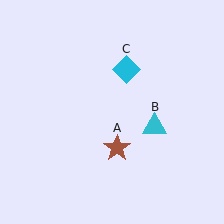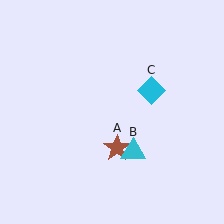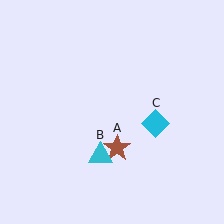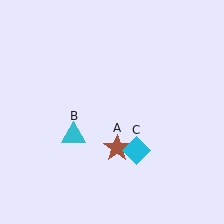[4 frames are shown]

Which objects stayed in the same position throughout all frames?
Brown star (object A) remained stationary.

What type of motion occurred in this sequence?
The cyan triangle (object B), cyan diamond (object C) rotated clockwise around the center of the scene.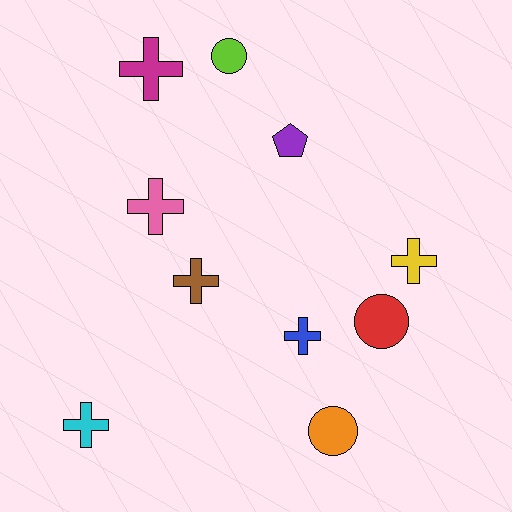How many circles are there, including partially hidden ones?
There are 3 circles.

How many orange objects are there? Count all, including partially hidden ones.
There is 1 orange object.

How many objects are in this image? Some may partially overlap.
There are 10 objects.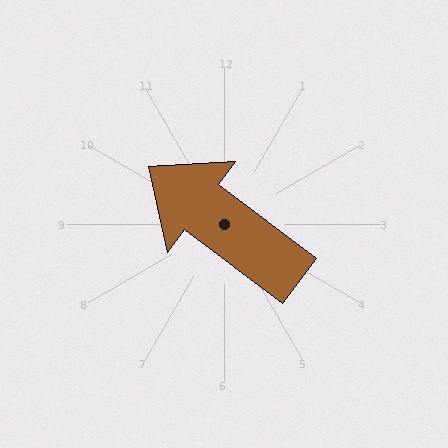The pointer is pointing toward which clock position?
Roughly 10 o'clock.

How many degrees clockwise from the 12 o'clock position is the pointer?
Approximately 307 degrees.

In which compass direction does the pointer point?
Northwest.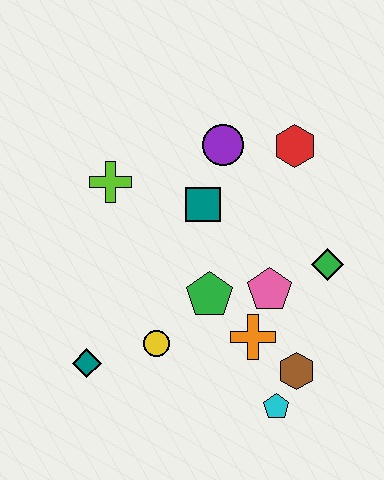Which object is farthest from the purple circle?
The cyan pentagon is farthest from the purple circle.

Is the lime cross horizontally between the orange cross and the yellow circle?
No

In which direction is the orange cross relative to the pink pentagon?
The orange cross is below the pink pentagon.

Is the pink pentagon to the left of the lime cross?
No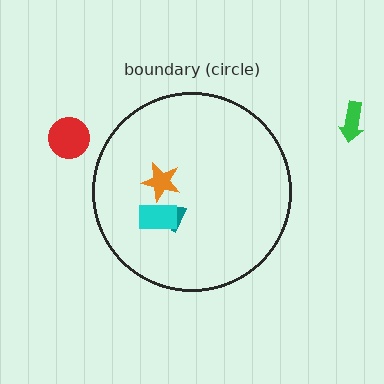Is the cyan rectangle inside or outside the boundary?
Inside.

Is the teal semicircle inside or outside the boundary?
Inside.